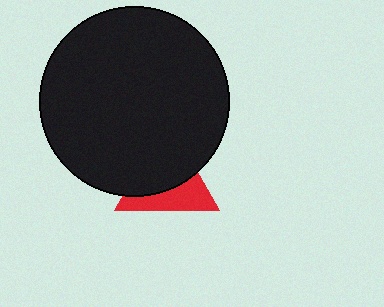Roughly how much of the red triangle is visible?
A small part of it is visible (roughly 42%).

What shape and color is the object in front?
The object in front is a black circle.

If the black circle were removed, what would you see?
You would see the complete red triangle.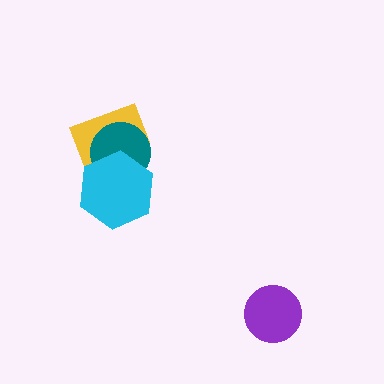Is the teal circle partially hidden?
Yes, it is partially covered by another shape.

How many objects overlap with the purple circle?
0 objects overlap with the purple circle.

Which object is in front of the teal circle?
The cyan hexagon is in front of the teal circle.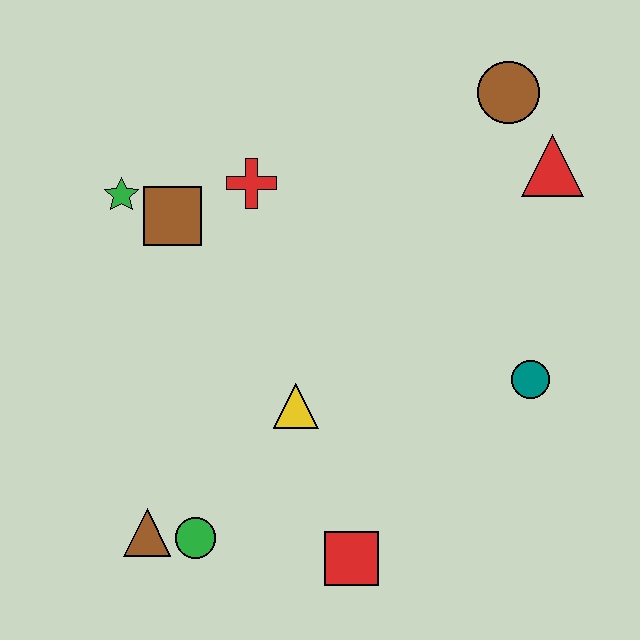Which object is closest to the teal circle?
The red triangle is closest to the teal circle.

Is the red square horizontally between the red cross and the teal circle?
Yes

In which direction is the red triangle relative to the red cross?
The red triangle is to the right of the red cross.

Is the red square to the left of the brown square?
No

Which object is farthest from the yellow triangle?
The brown circle is farthest from the yellow triangle.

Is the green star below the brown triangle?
No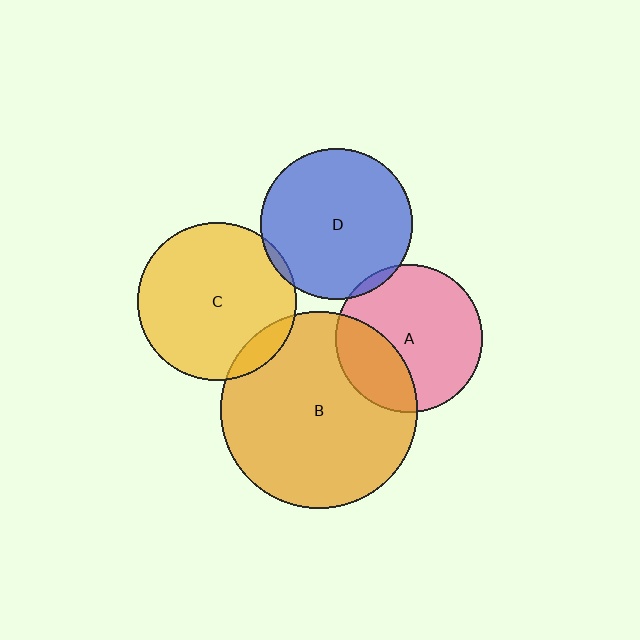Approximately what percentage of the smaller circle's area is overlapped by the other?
Approximately 5%.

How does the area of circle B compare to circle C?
Approximately 1.5 times.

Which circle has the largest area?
Circle B (orange).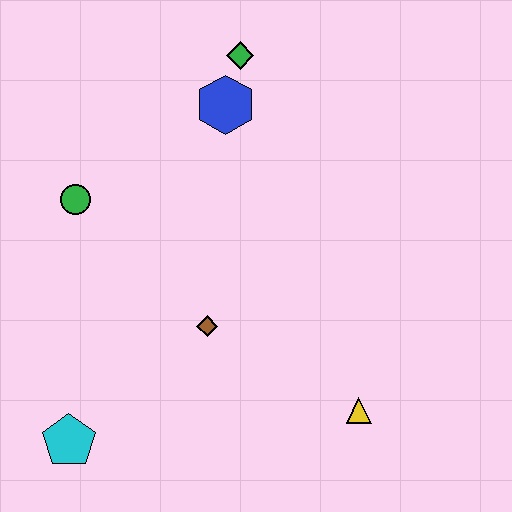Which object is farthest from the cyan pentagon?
The green diamond is farthest from the cyan pentagon.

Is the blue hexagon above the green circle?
Yes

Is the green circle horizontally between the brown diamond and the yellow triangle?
No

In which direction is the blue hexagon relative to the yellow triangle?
The blue hexagon is above the yellow triangle.